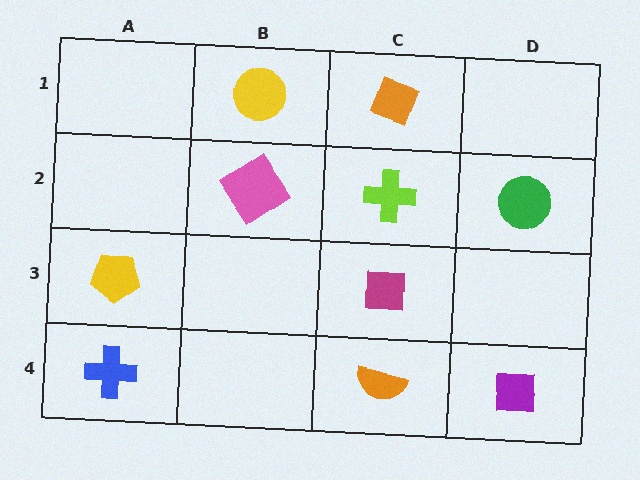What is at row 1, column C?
An orange diamond.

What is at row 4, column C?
An orange semicircle.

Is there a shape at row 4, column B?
No, that cell is empty.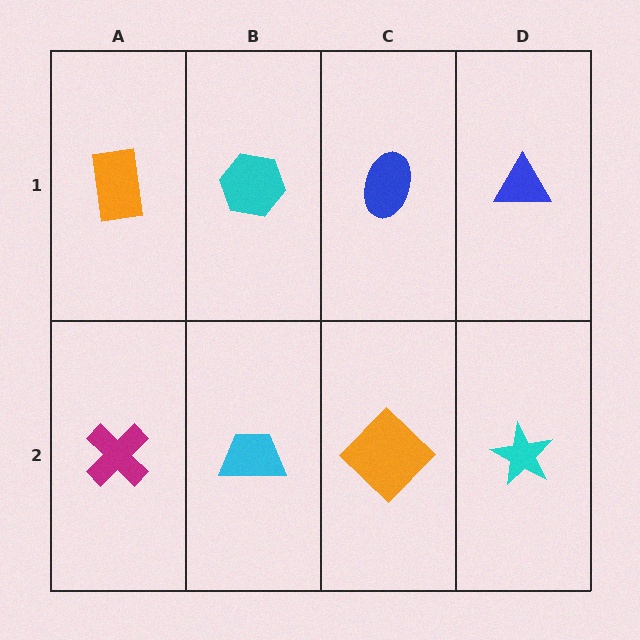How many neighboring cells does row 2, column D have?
2.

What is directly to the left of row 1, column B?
An orange rectangle.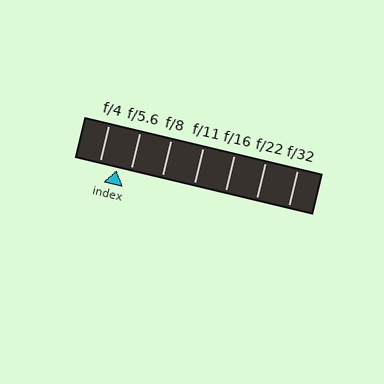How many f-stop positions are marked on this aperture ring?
There are 7 f-stop positions marked.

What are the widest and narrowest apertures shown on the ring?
The widest aperture shown is f/4 and the narrowest is f/32.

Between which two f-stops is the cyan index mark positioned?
The index mark is between f/4 and f/5.6.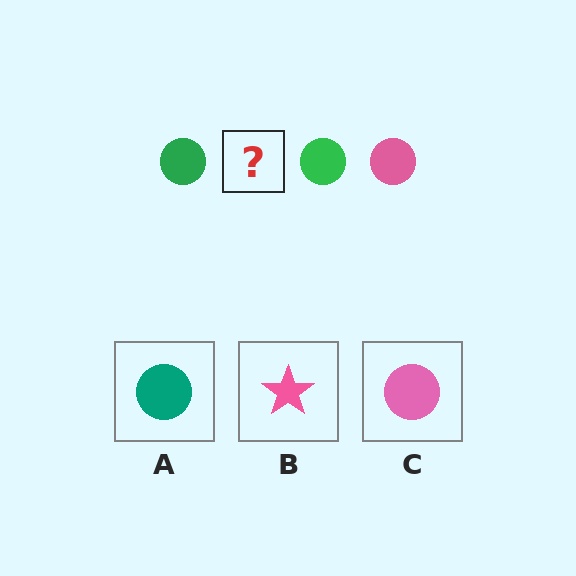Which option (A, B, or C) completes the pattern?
C.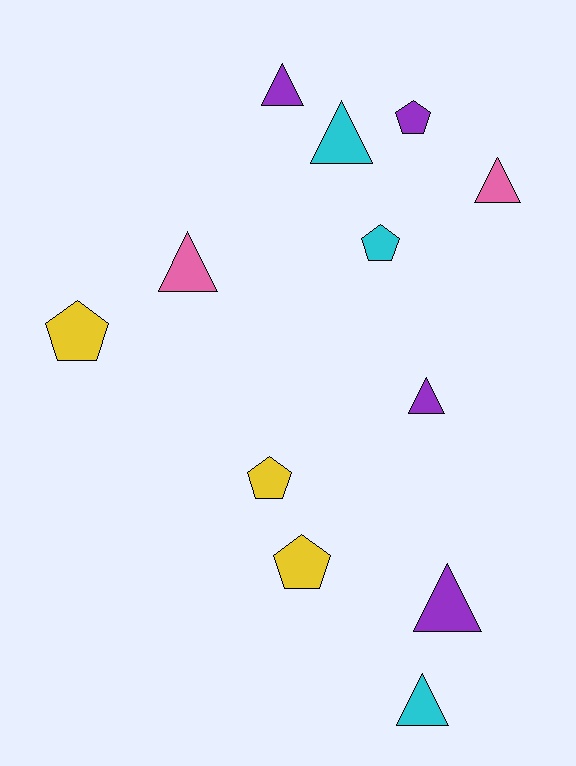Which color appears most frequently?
Purple, with 4 objects.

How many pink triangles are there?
There are 2 pink triangles.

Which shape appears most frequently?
Triangle, with 7 objects.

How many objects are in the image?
There are 12 objects.